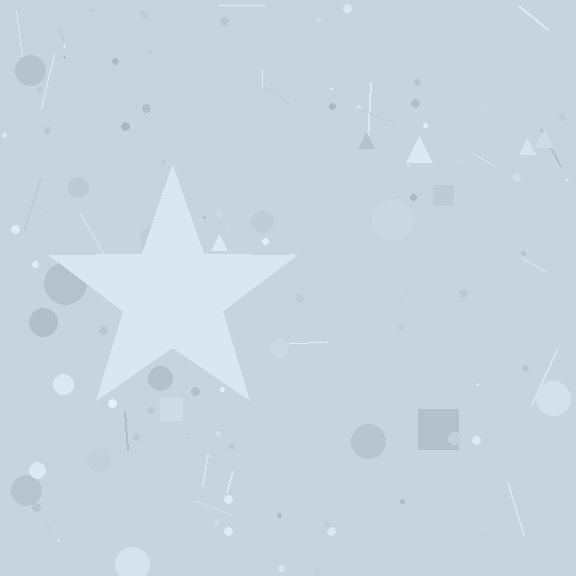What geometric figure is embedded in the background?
A star is embedded in the background.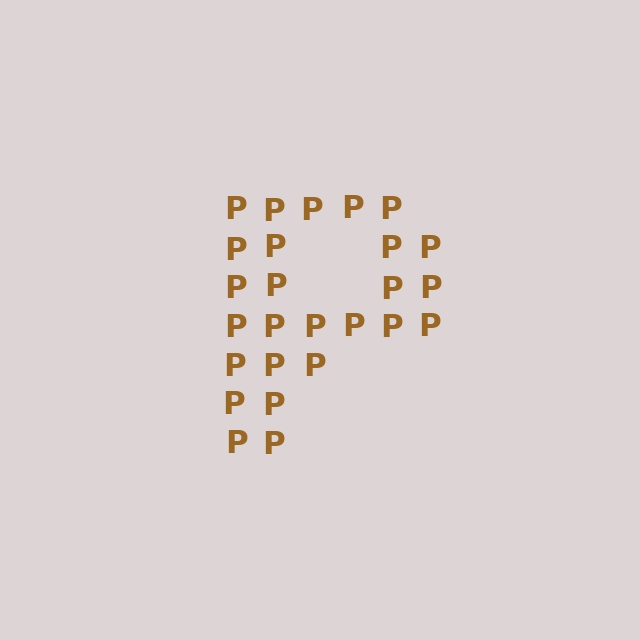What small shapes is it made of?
It is made of small letter P's.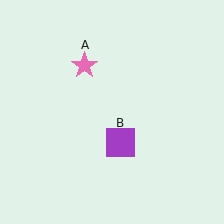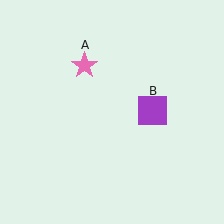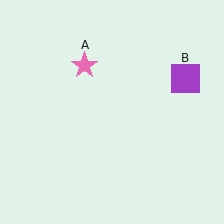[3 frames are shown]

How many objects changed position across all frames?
1 object changed position: purple square (object B).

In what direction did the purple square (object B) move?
The purple square (object B) moved up and to the right.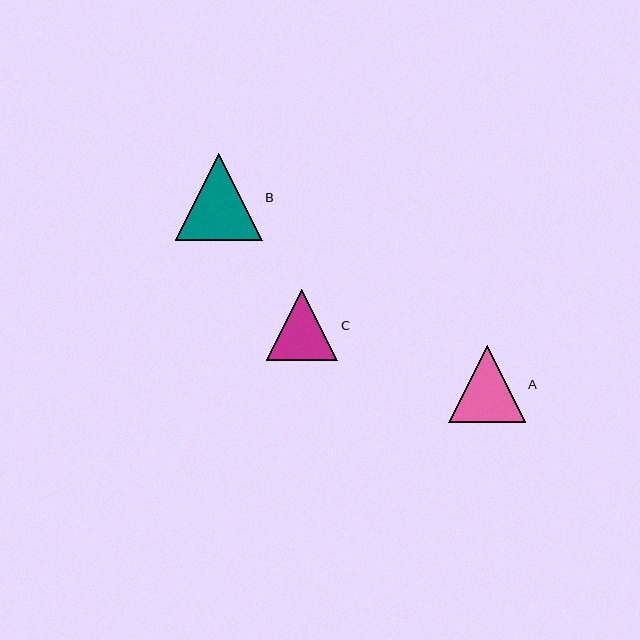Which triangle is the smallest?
Triangle C is the smallest with a size of approximately 72 pixels.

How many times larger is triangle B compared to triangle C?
Triangle B is approximately 1.2 times the size of triangle C.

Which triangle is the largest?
Triangle B is the largest with a size of approximately 87 pixels.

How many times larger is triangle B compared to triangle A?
Triangle B is approximately 1.1 times the size of triangle A.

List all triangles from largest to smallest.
From largest to smallest: B, A, C.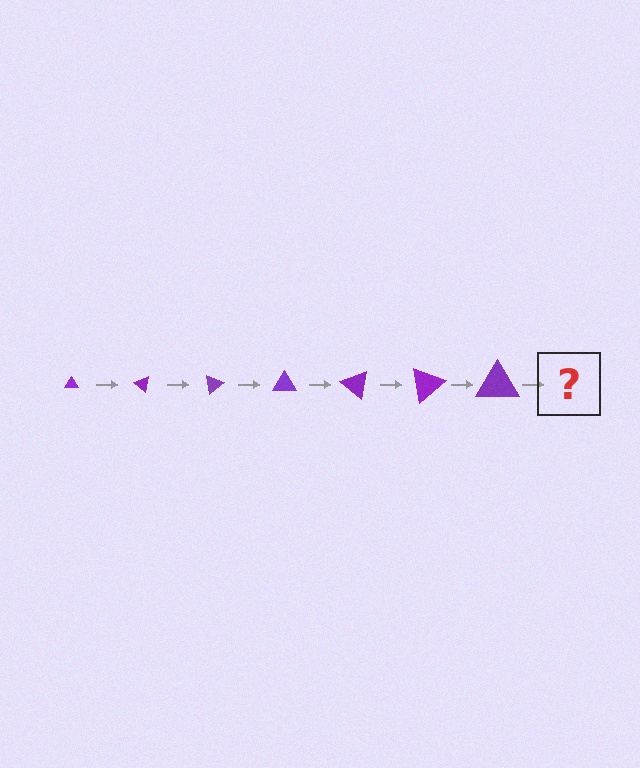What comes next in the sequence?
The next element should be a triangle, larger than the previous one and rotated 280 degrees from the start.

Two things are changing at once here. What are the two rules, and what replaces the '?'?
The two rules are that the triangle grows larger each step and it rotates 40 degrees each step. The '?' should be a triangle, larger than the previous one and rotated 280 degrees from the start.